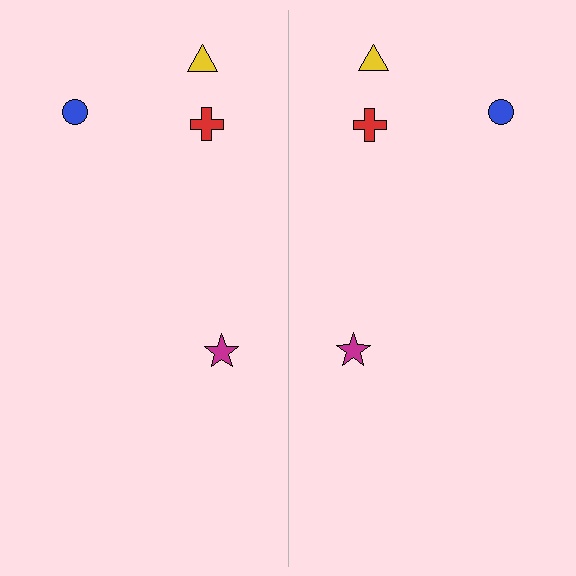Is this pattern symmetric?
Yes, this pattern has bilateral (reflection) symmetry.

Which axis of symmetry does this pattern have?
The pattern has a vertical axis of symmetry running through the center of the image.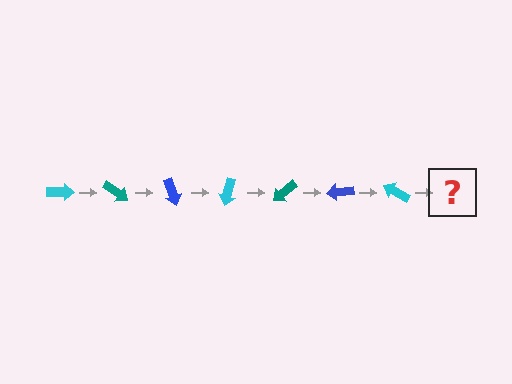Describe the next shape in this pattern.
It should be a teal arrow, rotated 245 degrees from the start.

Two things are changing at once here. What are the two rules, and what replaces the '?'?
The two rules are that it rotates 35 degrees each step and the color cycles through cyan, teal, and blue. The '?' should be a teal arrow, rotated 245 degrees from the start.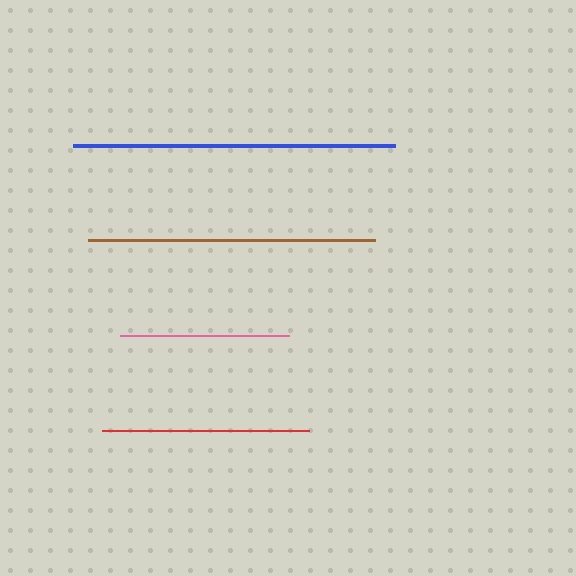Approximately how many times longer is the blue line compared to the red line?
The blue line is approximately 1.6 times the length of the red line.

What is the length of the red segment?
The red segment is approximately 206 pixels long.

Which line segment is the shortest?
The pink line is the shortest at approximately 169 pixels.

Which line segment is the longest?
The blue line is the longest at approximately 321 pixels.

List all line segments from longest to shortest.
From longest to shortest: blue, brown, red, pink.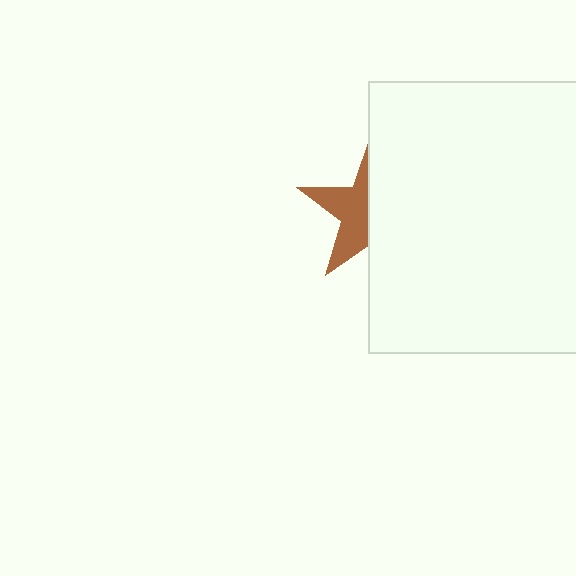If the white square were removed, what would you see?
You would see the complete brown star.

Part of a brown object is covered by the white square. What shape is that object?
It is a star.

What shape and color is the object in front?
The object in front is a white square.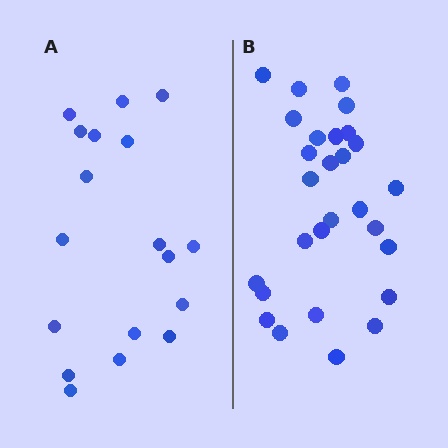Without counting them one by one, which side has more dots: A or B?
Region B (the right region) has more dots.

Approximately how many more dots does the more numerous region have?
Region B has roughly 10 or so more dots than region A.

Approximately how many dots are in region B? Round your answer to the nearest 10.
About 30 dots. (The exact count is 28, which rounds to 30.)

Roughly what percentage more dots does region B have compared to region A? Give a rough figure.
About 55% more.